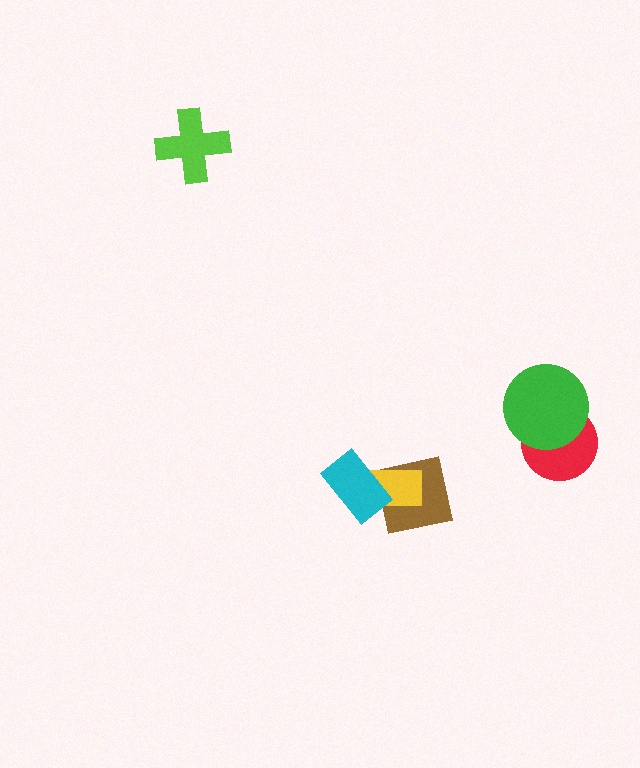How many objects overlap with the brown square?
2 objects overlap with the brown square.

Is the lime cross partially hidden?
No, no other shape covers it.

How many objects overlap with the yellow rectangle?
2 objects overlap with the yellow rectangle.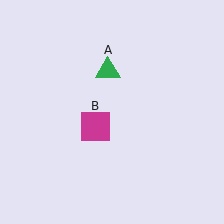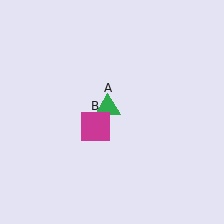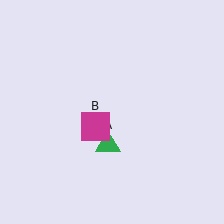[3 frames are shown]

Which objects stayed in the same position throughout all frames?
Magenta square (object B) remained stationary.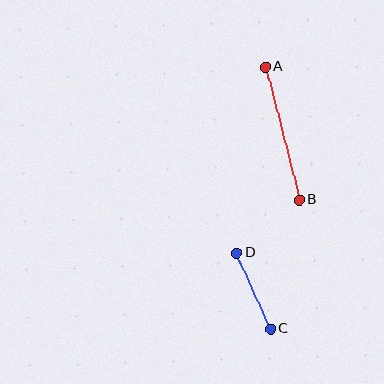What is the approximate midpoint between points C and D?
The midpoint is at approximately (254, 291) pixels.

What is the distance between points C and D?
The distance is approximately 83 pixels.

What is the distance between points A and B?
The distance is approximately 138 pixels.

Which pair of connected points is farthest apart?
Points A and B are farthest apart.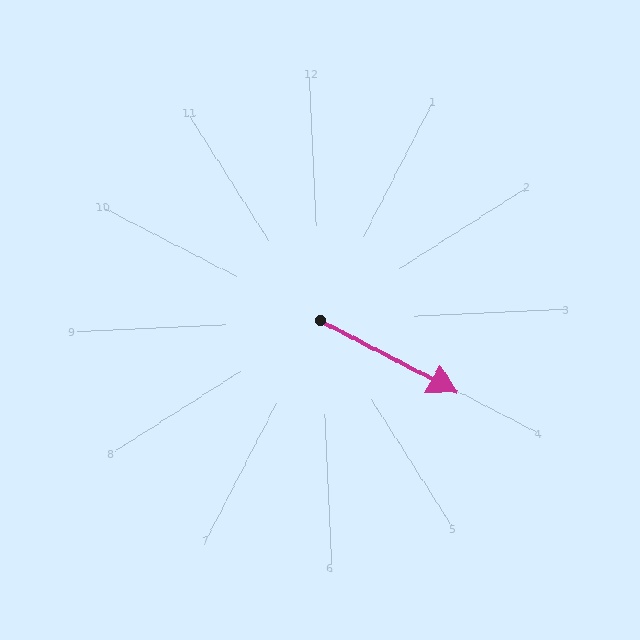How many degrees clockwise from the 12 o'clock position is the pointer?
Approximately 120 degrees.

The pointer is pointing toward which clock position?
Roughly 4 o'clock.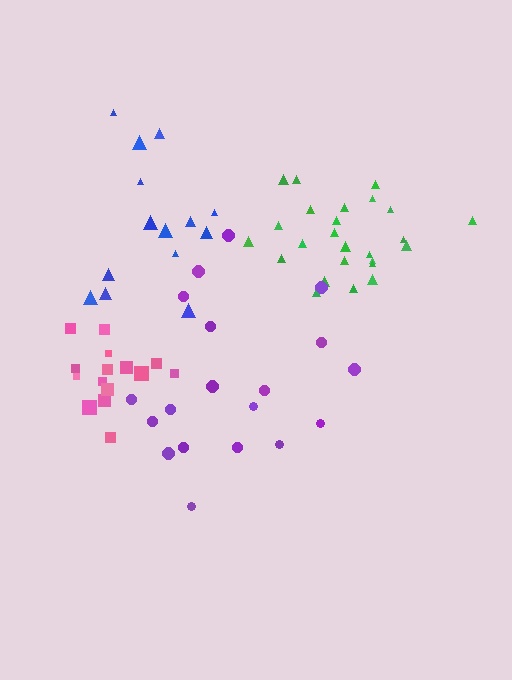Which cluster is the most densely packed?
Green.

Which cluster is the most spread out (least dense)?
Purple.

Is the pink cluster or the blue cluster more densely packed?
Pink.